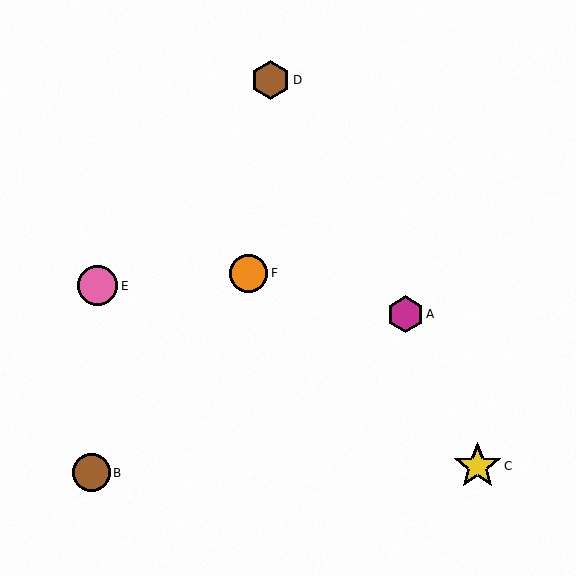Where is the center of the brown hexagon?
The center of the brown hexagon is at (271, 80).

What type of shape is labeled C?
Shape C is a yellow star.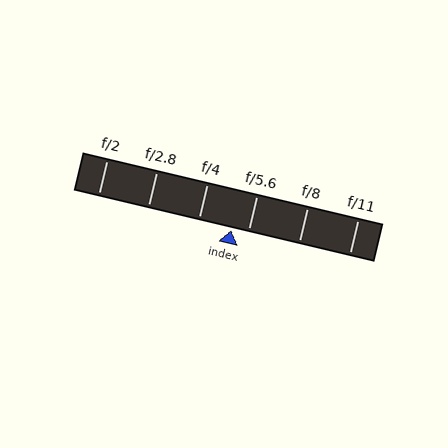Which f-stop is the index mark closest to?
The index mark is closest to f/5.6.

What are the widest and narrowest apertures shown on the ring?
The widest aperture shown is f/2 and the narrowest is f/11.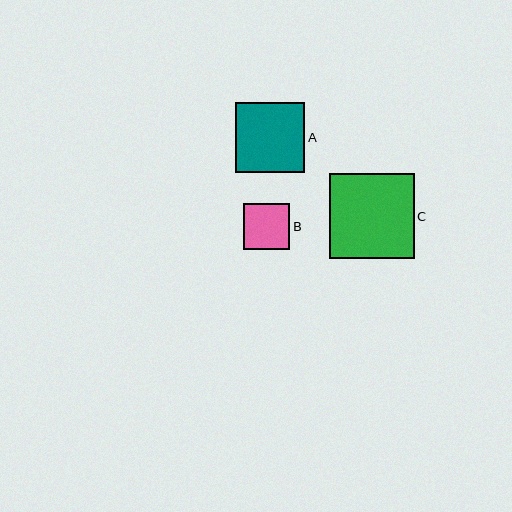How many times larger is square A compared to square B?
Square A is approximately 1.5 times the size of square B.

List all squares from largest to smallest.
From largest to smallest: C, A, B.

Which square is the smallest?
Square B is the smallest with a size of approximately 46 pixels.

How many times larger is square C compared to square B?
Square C is approximately 1.8 times the size of square B.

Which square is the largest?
Square C is the largest with a size of approximately 85 pixels.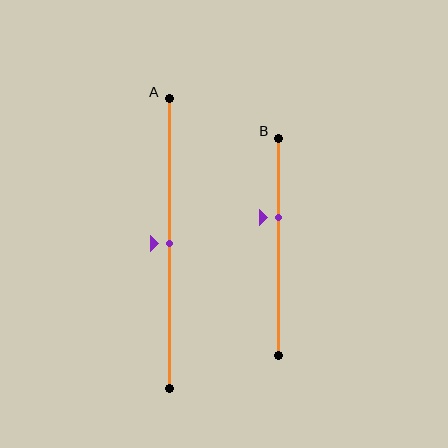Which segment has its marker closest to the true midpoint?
Segment A has its marker closest to the true midpoint.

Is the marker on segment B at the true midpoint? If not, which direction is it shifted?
No, the marker on segment B is shifted upward by about 13% of the segment length.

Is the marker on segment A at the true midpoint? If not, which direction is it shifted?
Yes, the marker on segment A is at the true midpoint.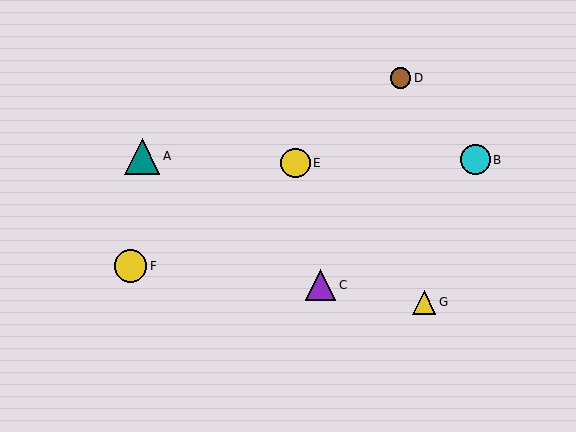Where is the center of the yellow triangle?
The center of the yellow triangle is at (424, 302).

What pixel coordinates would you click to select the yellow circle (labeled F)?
Click at (130, 266) to select the yellow circle F.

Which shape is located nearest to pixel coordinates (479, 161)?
The cyan circle (labeled B) at (476, 160) is nearest to that location.